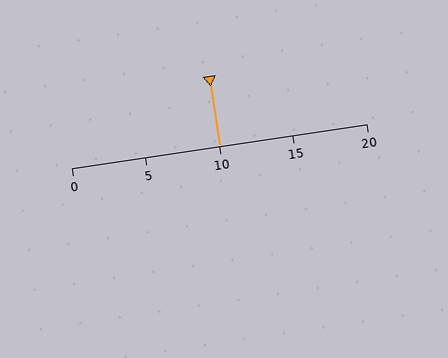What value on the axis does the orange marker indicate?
The marker indicates approximately 10.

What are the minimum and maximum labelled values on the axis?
The axis runs from 0 to 20.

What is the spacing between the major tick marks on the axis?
The major ticks are spaced 5 apart.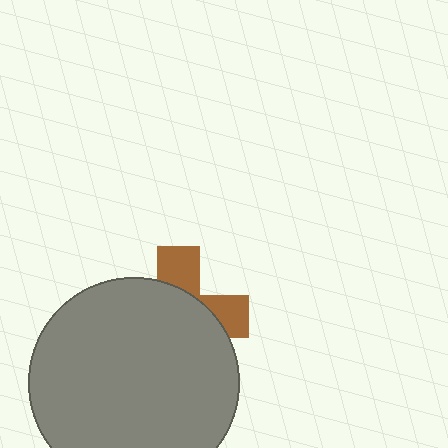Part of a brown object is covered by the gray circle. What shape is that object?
It is a cross.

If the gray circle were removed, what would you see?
You would see the complete brown cross.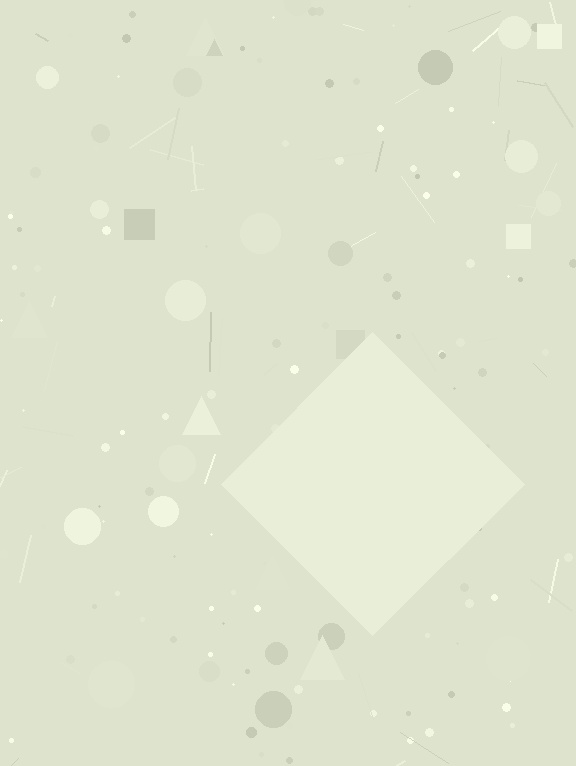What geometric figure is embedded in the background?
A diamond is embedded in the background.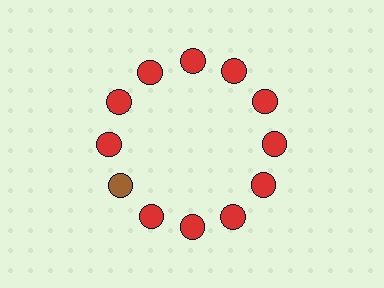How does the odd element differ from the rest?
It has a different color: brown instead of red.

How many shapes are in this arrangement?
There are 12 shapes arranged in a ring pattern.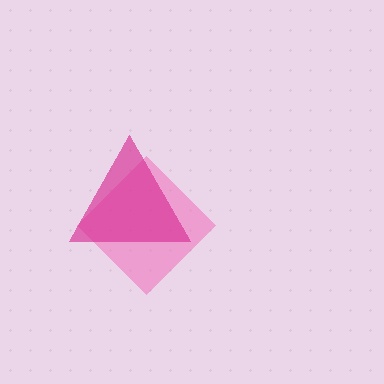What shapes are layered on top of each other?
The layered shapes are: a pink diamond, a magenta triangle.